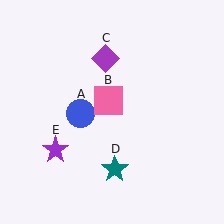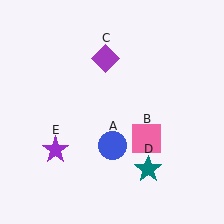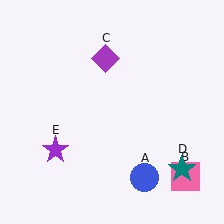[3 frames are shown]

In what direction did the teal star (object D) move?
The teal star (object D) moved right.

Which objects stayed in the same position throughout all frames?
Purple diamond (object C) and purple star (object E) remained stationary.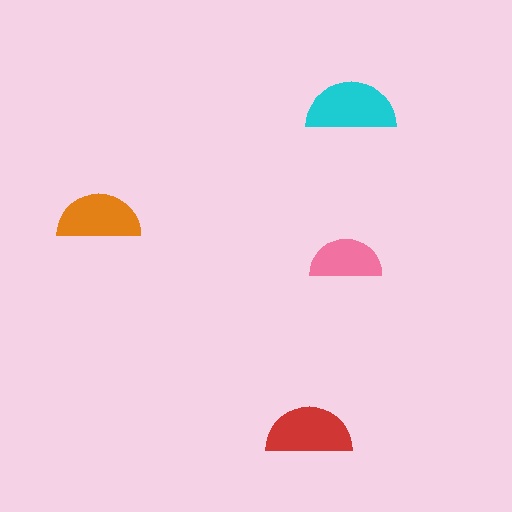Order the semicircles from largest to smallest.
the cyan one, the red one, the orange one, the pink one.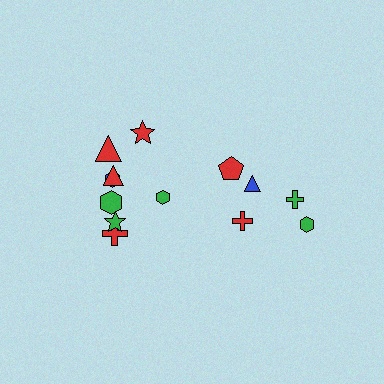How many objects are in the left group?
There are 8 objects.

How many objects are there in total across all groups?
There are 13 objects.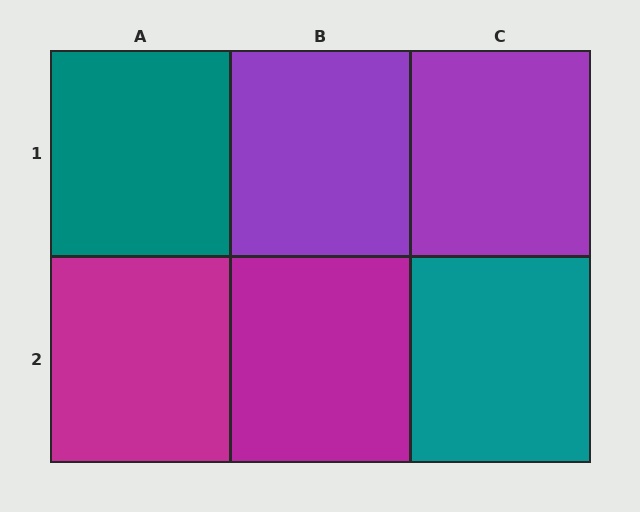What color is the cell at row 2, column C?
Teal.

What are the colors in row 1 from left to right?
Teal, purple, purple.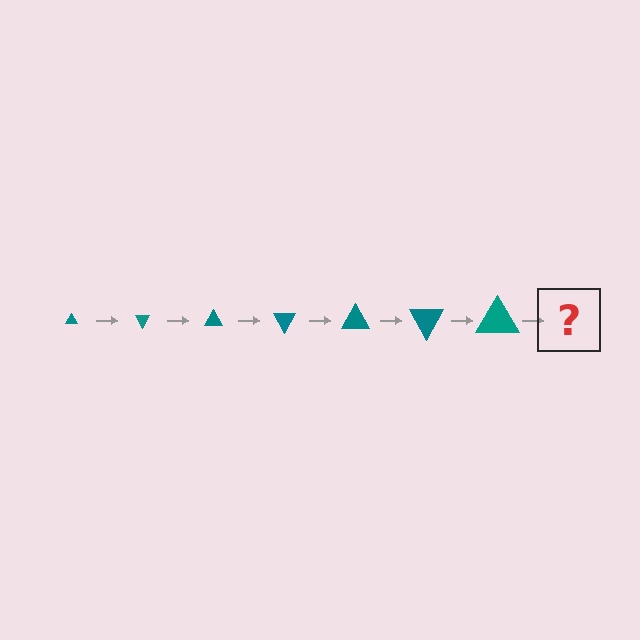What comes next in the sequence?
The next element should be a triangle, larger than the previous one and rotated 420 degrees from the start.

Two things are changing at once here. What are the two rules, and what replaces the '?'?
The two rules are that the triangle grows larger each step and it rotates 60 degrees each step. The '?' should be a triangle, larger than the previous one and rotated 420 degrees from the start.